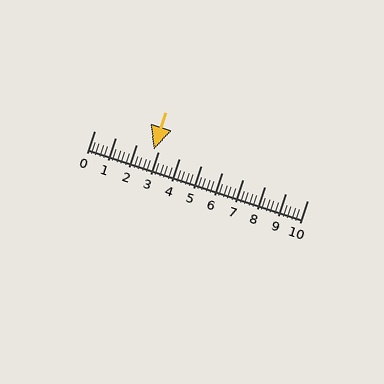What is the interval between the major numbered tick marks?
The major tick marks are spaced 1 units apart.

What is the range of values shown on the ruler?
The ruler shows values from 0 to 10.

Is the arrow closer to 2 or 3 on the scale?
The arrow is closer to 3.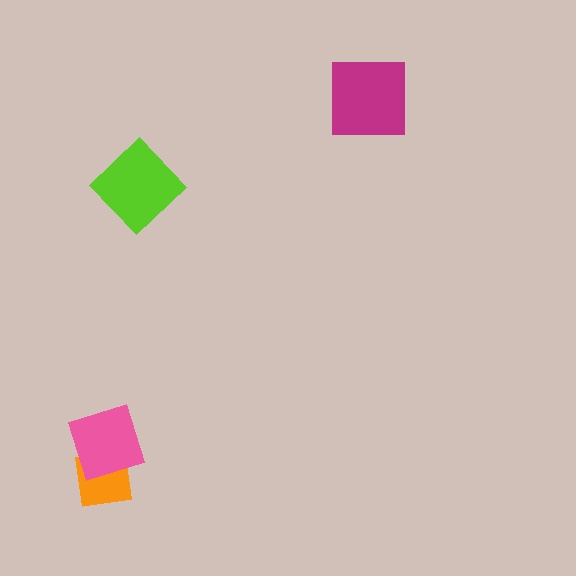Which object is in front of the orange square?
The pink diamond is in front of the orange square.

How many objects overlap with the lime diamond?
0 objects overlap with the lime diamond.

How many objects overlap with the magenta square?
0 objects overlap with the magenta square.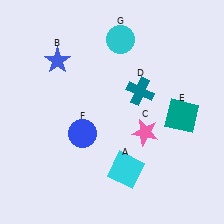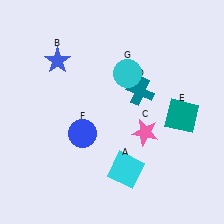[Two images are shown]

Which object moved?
The cyan circle (G) moved down.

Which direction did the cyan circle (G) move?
The cyan circle (G) moved down.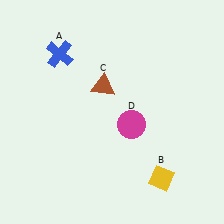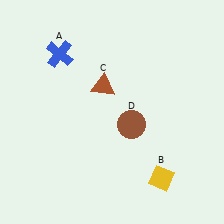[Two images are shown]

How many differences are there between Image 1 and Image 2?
There is 1 difference between the two images.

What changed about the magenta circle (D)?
In Image 1, D is magenta. In Image 2, it changed to brown.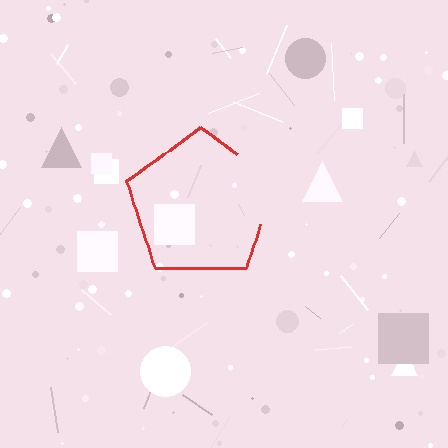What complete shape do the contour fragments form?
The contour fragments form a pentagon.